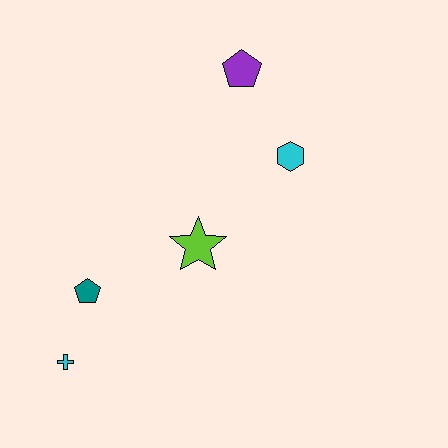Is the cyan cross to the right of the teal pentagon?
No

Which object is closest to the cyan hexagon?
The purple pentagon is closest to the cyan hexagon.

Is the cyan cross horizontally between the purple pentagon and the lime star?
No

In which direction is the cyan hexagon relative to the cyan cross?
The cyan hexagon is to the right of the cyan cross.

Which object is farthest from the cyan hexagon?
The cyan cross is farthest from the cyan hexagon.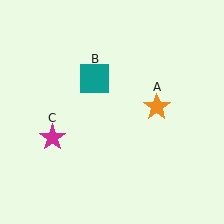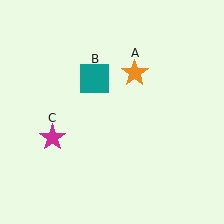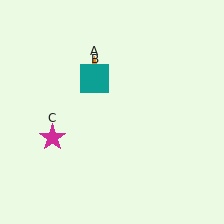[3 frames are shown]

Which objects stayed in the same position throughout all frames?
Teal square (object B) and magenta star (object C) remained stationary.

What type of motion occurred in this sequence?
The orange star (object A) rotated counterclockwise around the center of the scene.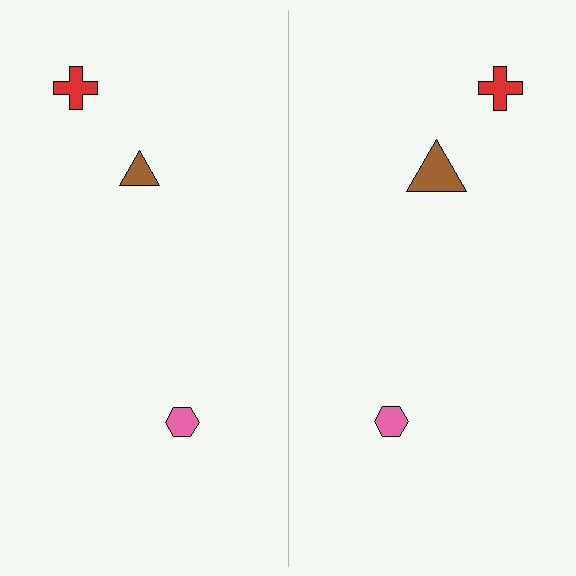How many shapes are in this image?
There are 6 shapes in this image.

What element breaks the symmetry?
The brown triangle on the right side has a different size than its mirror counterpart.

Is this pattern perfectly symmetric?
No, the pattern is not perfectly symmetric. The brown triangle on the right side has a different size than its mirror counterpart.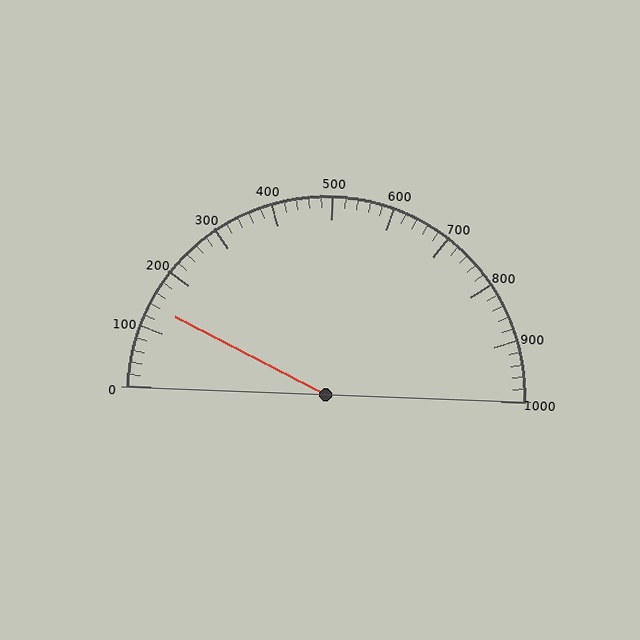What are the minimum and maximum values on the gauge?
The gauge ranges from 0 to 1000.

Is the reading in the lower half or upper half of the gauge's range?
The reading is in the lower half of the range (0 to 1000).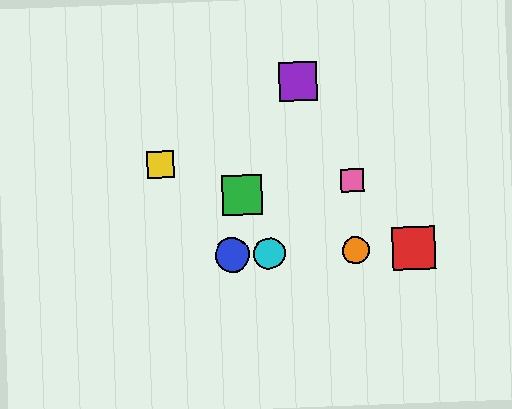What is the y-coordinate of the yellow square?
The yellow square is at y≈165.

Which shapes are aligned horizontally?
The red square, the blue circle, the orange circle, the cyan circle are aligned horizontally.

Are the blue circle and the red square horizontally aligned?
Yes, both are at y≈255.